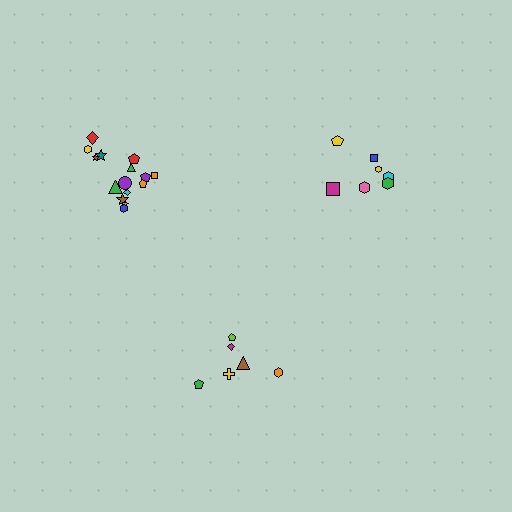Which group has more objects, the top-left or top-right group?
The top-left group.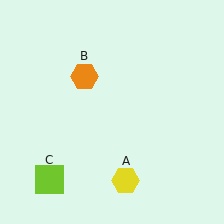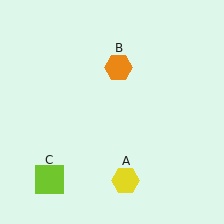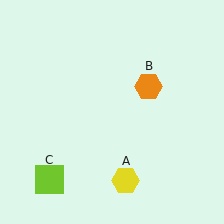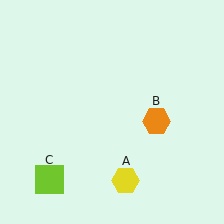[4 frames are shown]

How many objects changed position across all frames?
1 object changed position: orange hexagon (object B).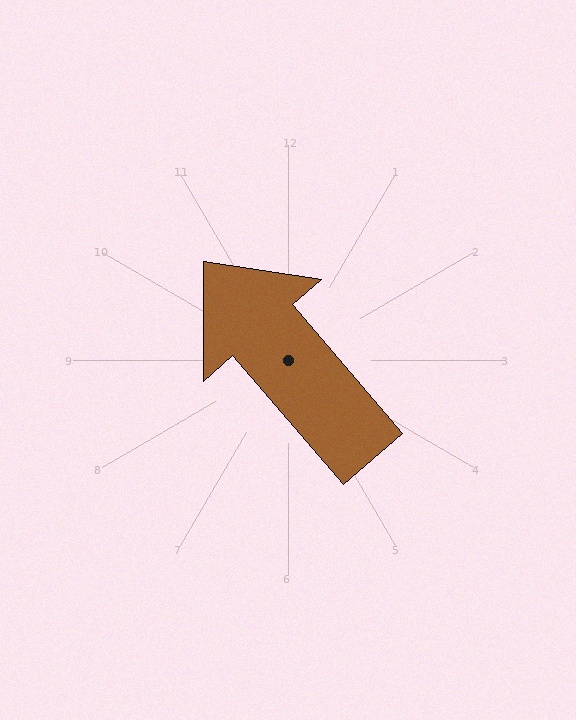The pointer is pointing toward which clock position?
Roughly 11 o'clock.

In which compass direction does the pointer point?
Northwest.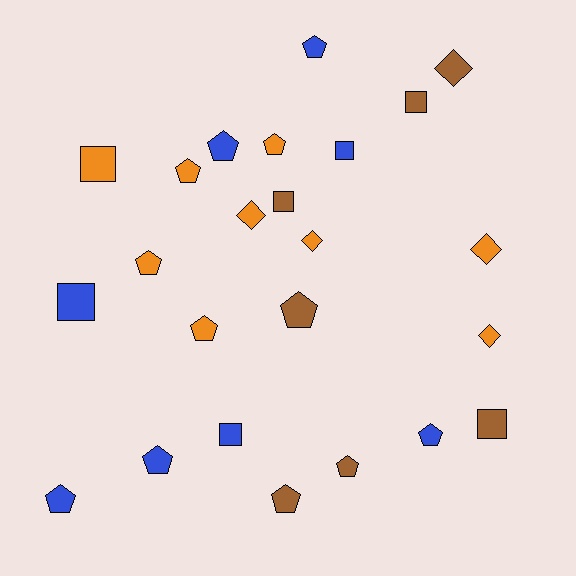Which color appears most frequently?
Orange, with 9 objects.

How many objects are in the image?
There are 24 objects.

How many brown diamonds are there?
There is 1 brown diamond.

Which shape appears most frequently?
Pentagon, with 12 objects.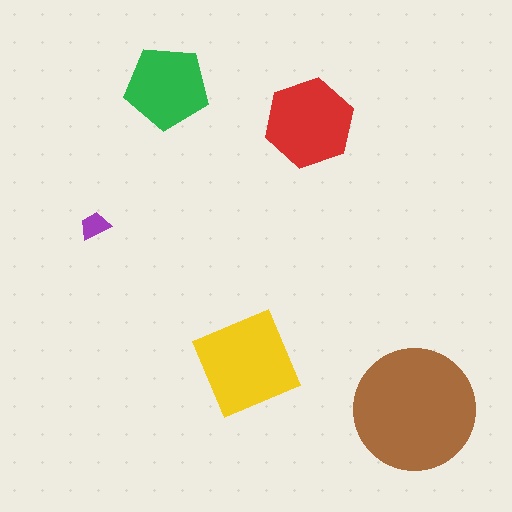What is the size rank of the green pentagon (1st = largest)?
4th.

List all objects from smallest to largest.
The purple trapezoid, the green pentagon, the red hexagon, the yellow diamond, the brown circle.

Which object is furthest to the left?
The purple trapezoid is leftmost.